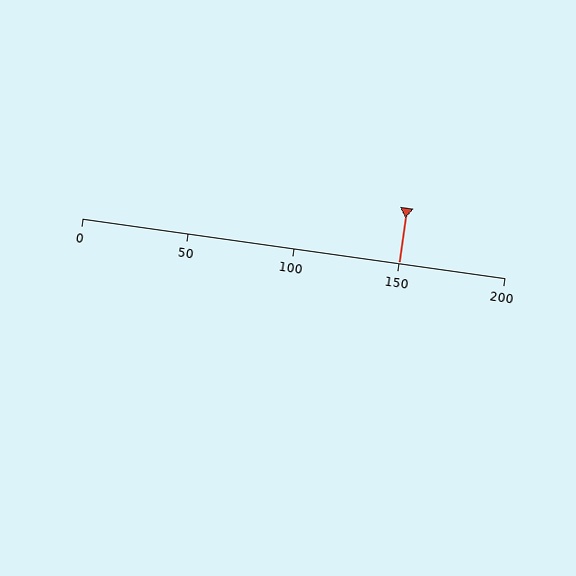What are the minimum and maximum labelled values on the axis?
The axis runs from 0 to 200.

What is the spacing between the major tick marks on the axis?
The major ticks are spaced 50 apart.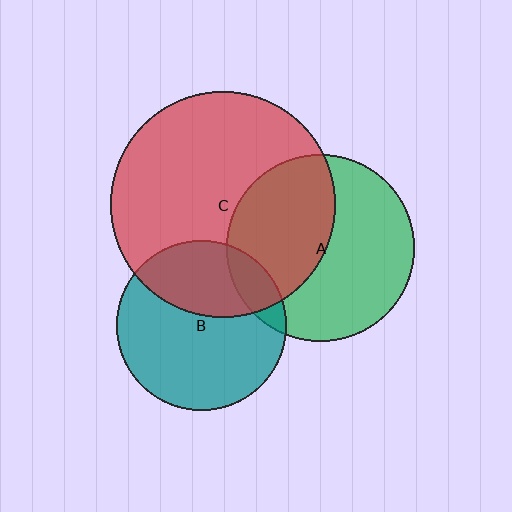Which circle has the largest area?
Circle C (red).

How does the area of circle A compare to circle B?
Approximately 1.2 times.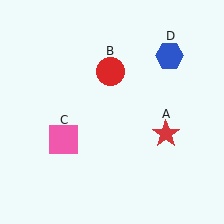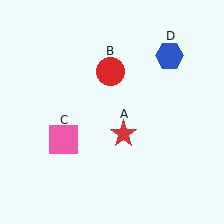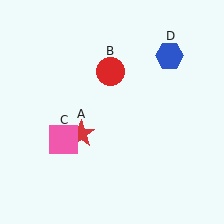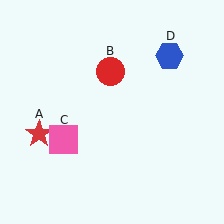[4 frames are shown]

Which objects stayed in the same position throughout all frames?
Red circle (object B) and pink square (object C) and blue hexagon (object D) remained stationary.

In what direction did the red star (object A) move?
The red star (object A) moved left.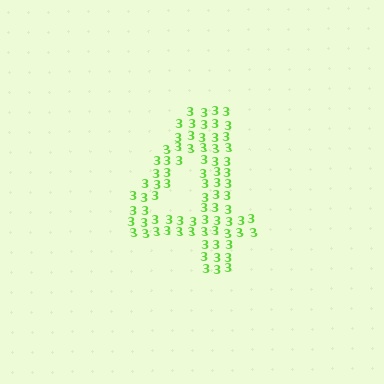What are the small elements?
The small elements are digit 3's.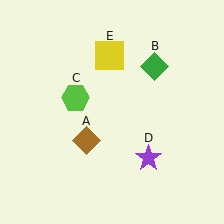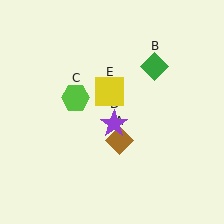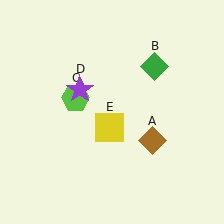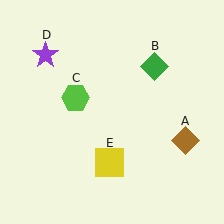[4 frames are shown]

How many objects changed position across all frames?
3 objects changed position: brown diamond (object A), purple star (object D), yellow square (object E).